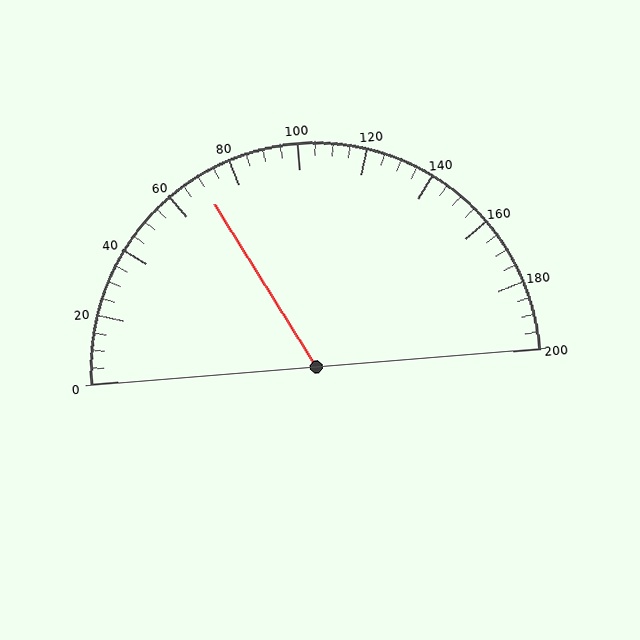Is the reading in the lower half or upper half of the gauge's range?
The reading is in the lower half of the range (0 to 200).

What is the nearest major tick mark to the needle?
The nearest major tick mark is 80.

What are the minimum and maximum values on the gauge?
The gauge ranges from 0 to 200.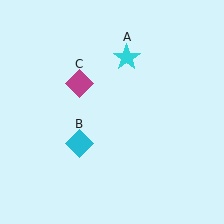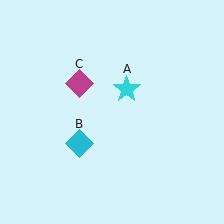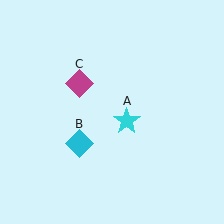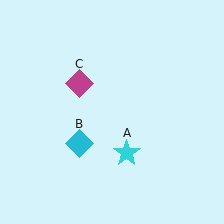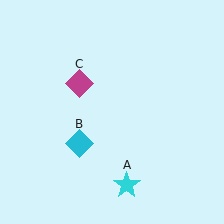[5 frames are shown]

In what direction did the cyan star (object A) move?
The cyan star (object A) moved down.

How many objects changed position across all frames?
1 object changed position: cyan star (object A).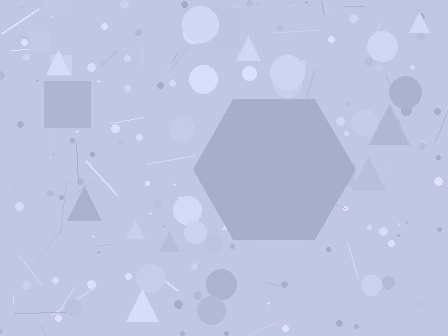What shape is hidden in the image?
A hexagon is hidden in the image.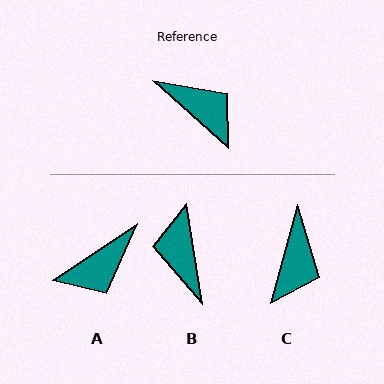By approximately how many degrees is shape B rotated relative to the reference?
Approximately 141 degrees counter-clockwise.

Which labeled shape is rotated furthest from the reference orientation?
B, about 141 degrees away.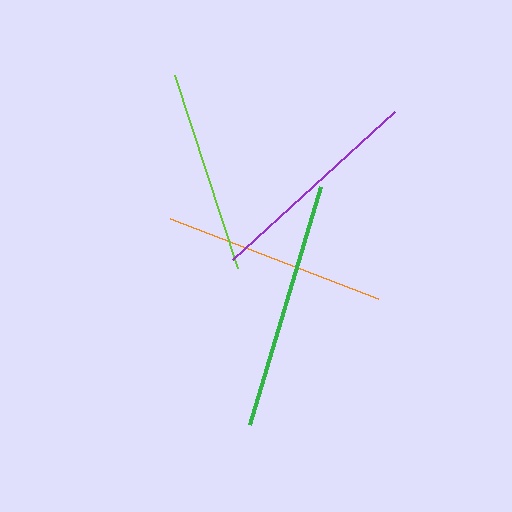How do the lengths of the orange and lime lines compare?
The orange and lime lines are approximately the same length.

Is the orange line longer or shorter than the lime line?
The orange line is longer than the lime line.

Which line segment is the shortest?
The lime line is the shortest at approximately 203 pixels.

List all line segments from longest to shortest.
From longest to shortest: green, orange, purple, lime.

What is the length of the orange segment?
The orange segment is approximately 223 pixels long.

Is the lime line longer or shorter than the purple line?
The purple line is longer than the lime line.